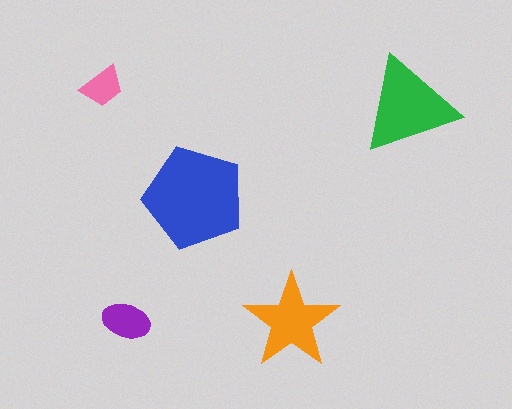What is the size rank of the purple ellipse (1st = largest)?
4th.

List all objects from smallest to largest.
The pink trapezoid, the purple ellipse, the orange star, the green triangle, the blue pentagon.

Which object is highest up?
The pink trapezoid is topmost.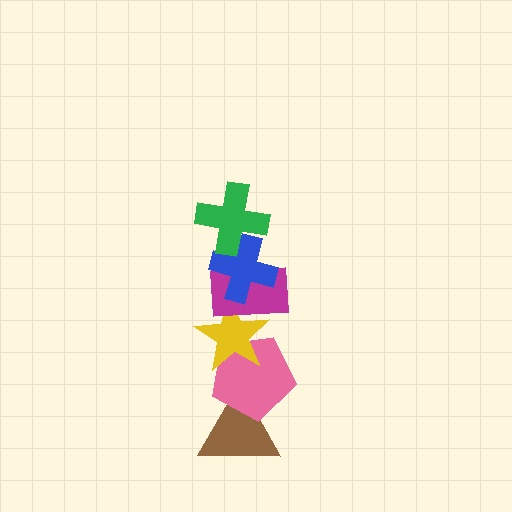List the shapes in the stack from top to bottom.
From top to bottom: the green cross, the blue cross, the magenta rectangle, the yellow star, the pink pentagon, the brown triangle.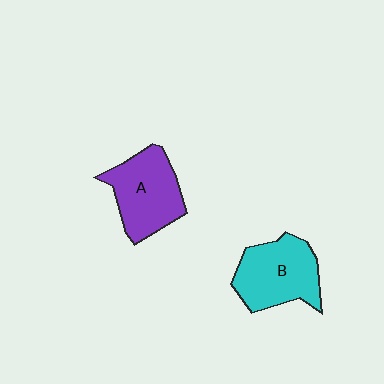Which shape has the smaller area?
Shape A (purple).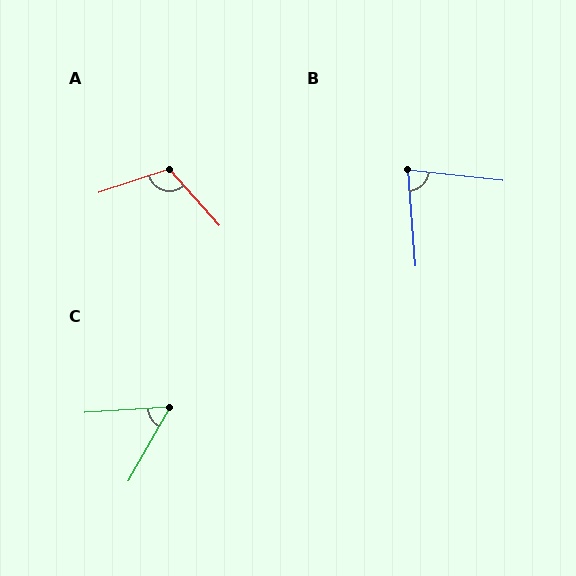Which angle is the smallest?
C, at approximately 57 degrees.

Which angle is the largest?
A, at approximately 113 degrees.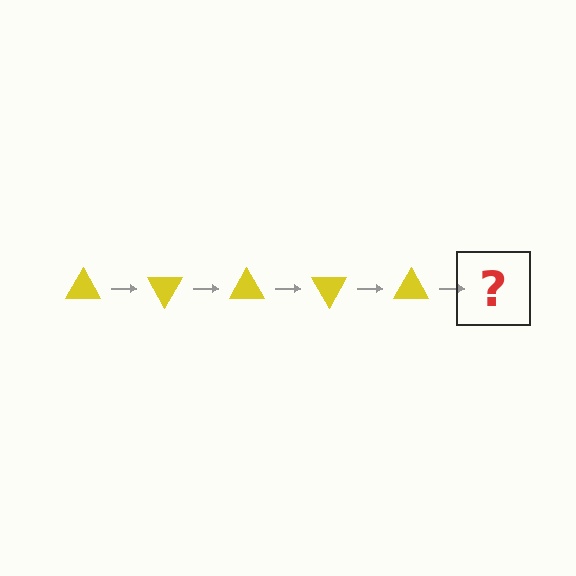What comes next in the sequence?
The next element should be a yellow triangle rotated 300 degrees.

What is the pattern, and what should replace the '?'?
The pattern is that the triangle rotates 60 degrees each step. The '?' should be a yellow triangle rotated 300 degrees.